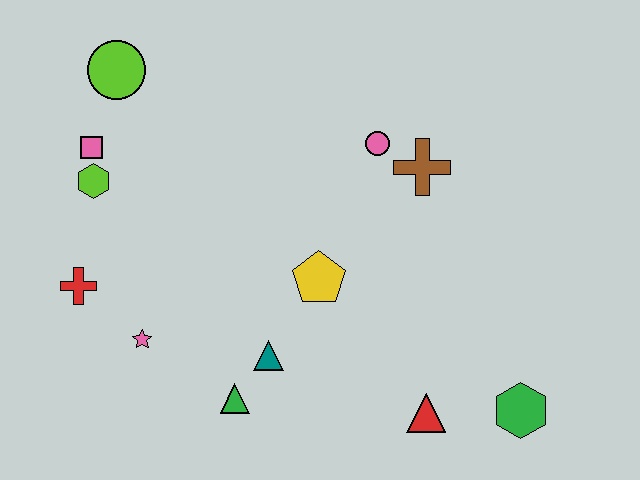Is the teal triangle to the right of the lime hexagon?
Yes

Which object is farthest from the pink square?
The green hexagon is farthest from the pink square.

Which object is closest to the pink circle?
The brown cross is closest to the pink circle.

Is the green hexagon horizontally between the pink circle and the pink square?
No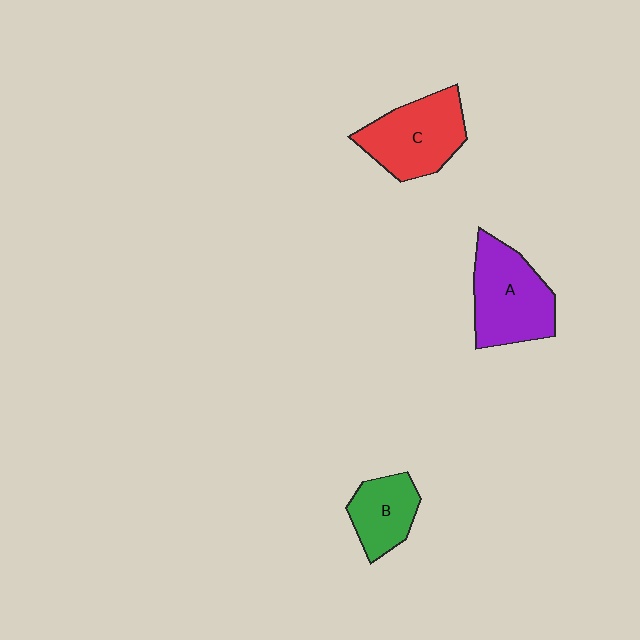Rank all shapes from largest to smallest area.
From largest to smallest: A (purple), C (red), B (green).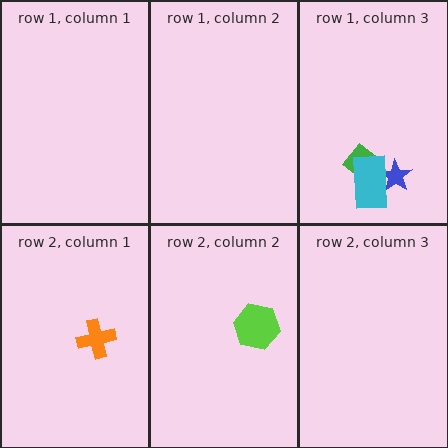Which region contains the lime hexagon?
The row 2, column 2 region.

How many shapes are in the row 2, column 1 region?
1.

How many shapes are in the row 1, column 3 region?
3.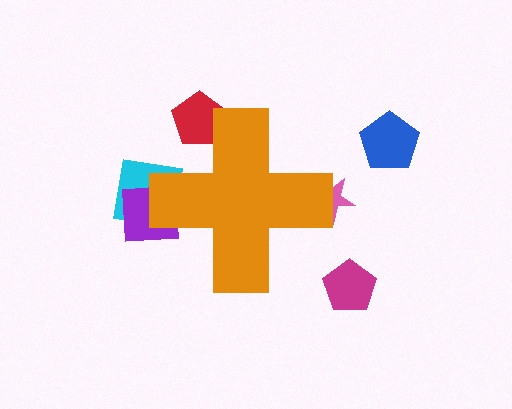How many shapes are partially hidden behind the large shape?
4 shapes are partially hidden.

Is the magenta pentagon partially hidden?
No, the magenta pentagon is fully visible.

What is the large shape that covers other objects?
An orange cross.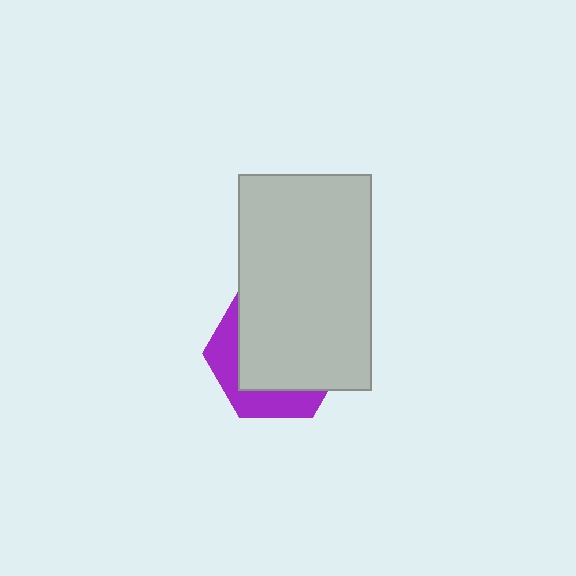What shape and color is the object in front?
The object in front is a light gray rectangle.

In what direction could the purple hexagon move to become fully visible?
The purple hexagon could move toward the lower-left. That would shift it out from behind the light gray rectangle entirely.